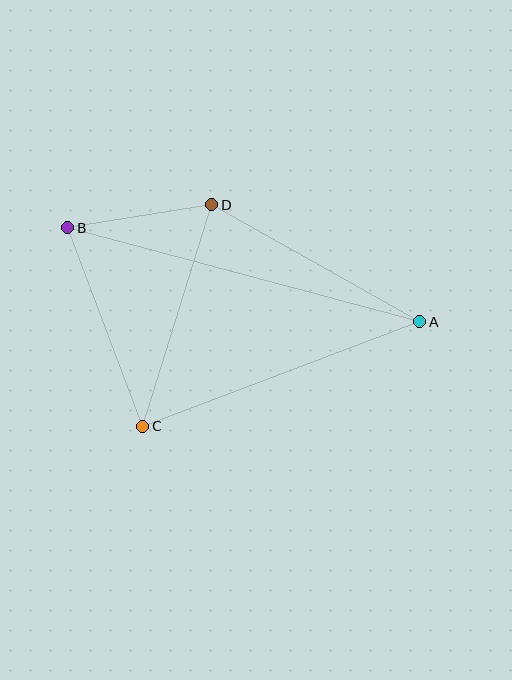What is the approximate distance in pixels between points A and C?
The distance between A and C is approximately 296 pixels.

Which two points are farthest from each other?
Points A and B are farthest from each other.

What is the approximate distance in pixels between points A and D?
The distance between A and D is approximately 239 pixels.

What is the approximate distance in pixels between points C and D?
The distance between C and D is approximately 232 pixels.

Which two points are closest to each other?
Points B and D are closest to each other.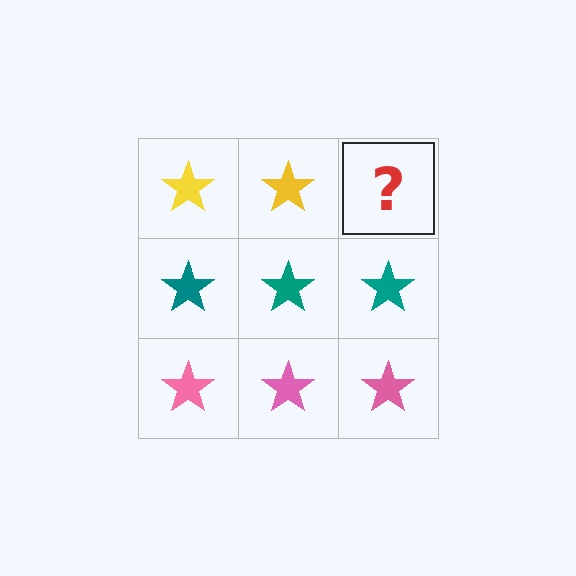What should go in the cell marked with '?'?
The missing cell should contain a yellow star.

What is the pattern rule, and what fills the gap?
The rule is that each row has a consistent color. The gap should be filled with a yellow star.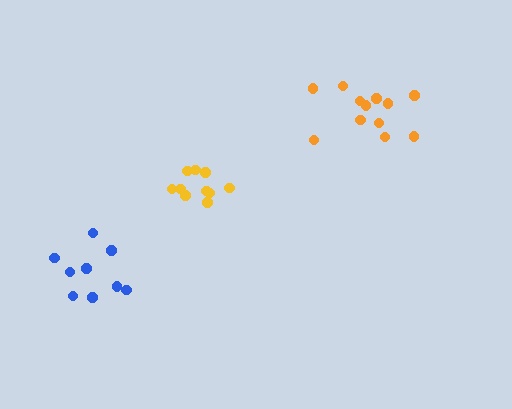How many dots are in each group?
Group 1: 10 dots, Group 2: 12 dots, Group 3: 9 dots (31 total).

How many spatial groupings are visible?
There are 3 spatial groupings.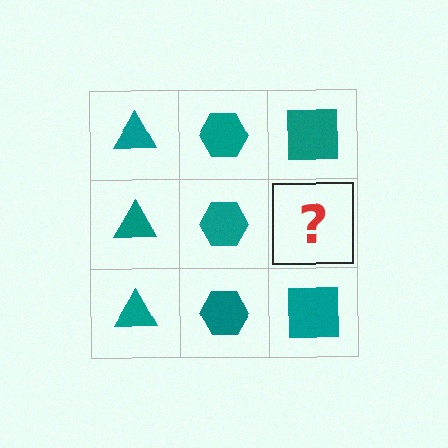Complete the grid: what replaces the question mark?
The question mark should be replaced with a teal square.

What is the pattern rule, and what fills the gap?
The rule is that each column has a consistent shape. The gap should be filled with a teal square.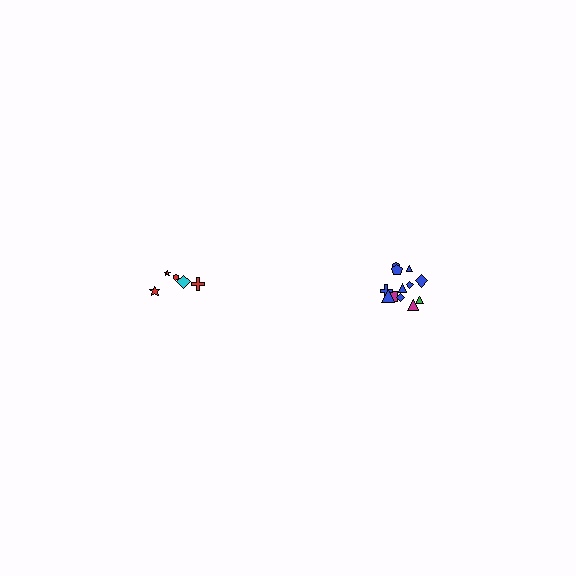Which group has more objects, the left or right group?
The right group.